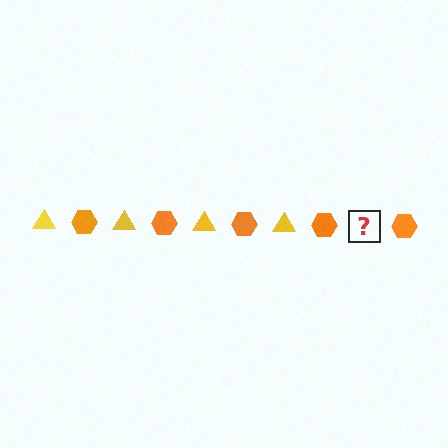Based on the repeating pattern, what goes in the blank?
The blank should be a yellow triangle.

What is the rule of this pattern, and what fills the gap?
The rule is that the pattern alternates between yellow triangle and orange hexagon. The gap should be filled with a yellow triangle.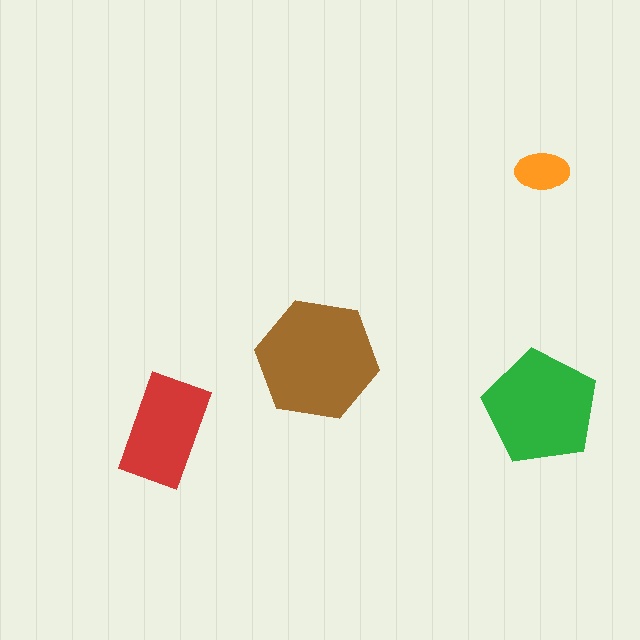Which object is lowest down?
The red rectangle is bottommost.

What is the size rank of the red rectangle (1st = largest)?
3rd.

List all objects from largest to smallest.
The brown hexagon, the green pentagon, the red rectangle, the orange ellipse.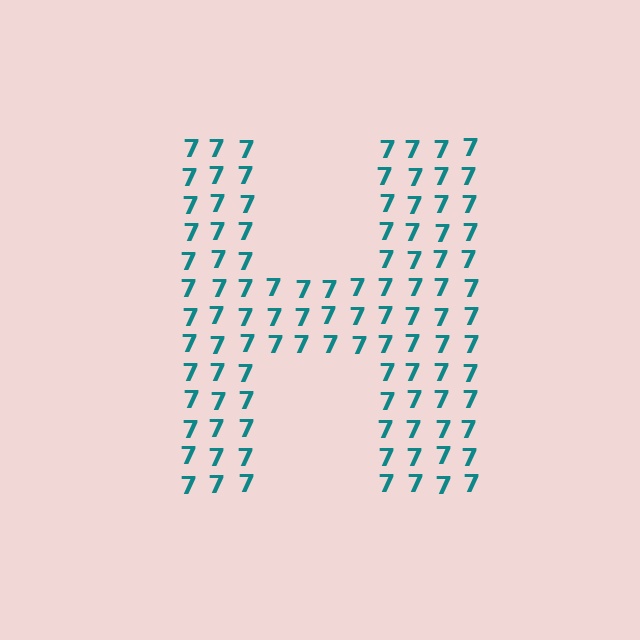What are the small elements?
The small elements are digit 7's.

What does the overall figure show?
The overall figure shows the letter H.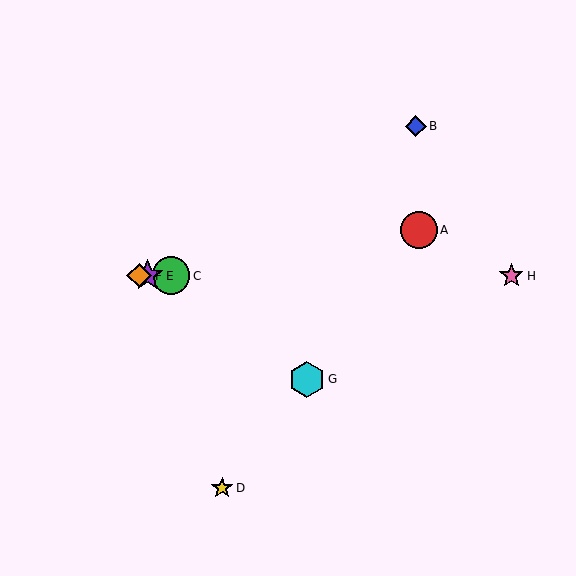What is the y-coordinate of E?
Object E is at y≈276.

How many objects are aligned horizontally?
4 objects (C, E, F, H) are aligned horizontally.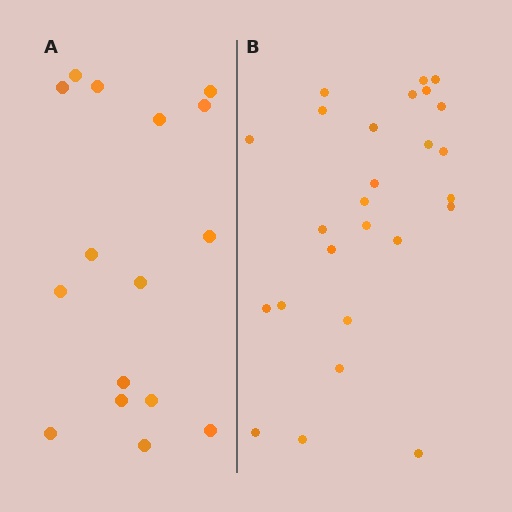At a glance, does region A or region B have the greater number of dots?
Region B (the right region) has more dots.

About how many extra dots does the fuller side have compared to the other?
Region B has roughly 10 or so more dots than region A.